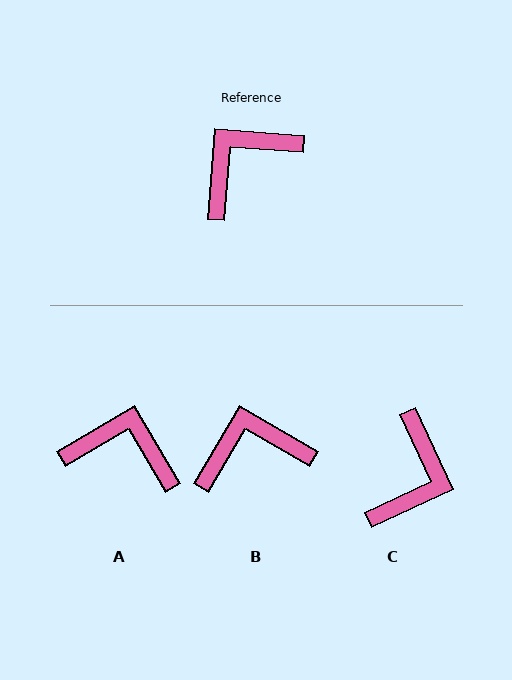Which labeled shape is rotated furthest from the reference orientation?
C, about 150 degrees away.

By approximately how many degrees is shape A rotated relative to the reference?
Approximately 55 degrees clockwise.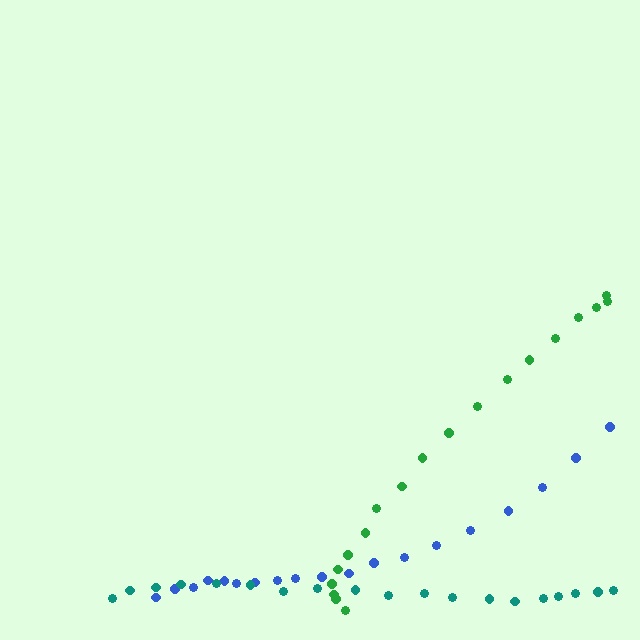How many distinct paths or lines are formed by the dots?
There are 3 distinct paths.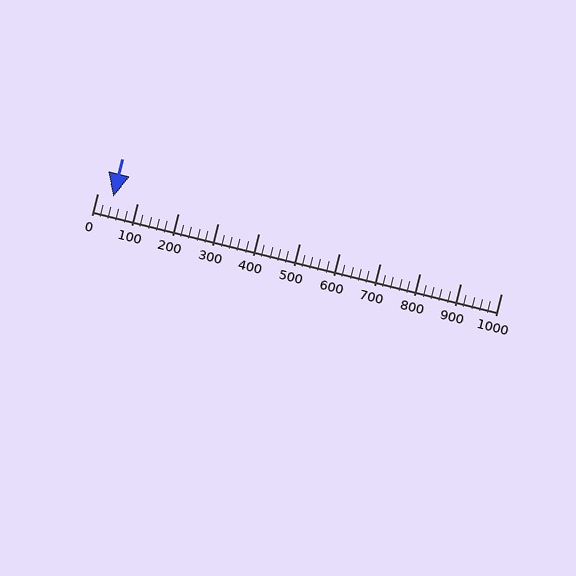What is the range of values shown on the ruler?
The ruler shows values from 0 to 1000.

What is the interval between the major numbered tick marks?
The major tick marks are spaced 100 units apart.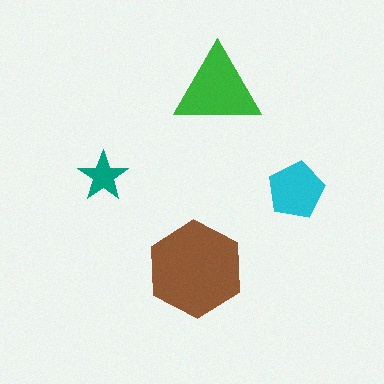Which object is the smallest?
The teal star.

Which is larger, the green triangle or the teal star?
The green triangle.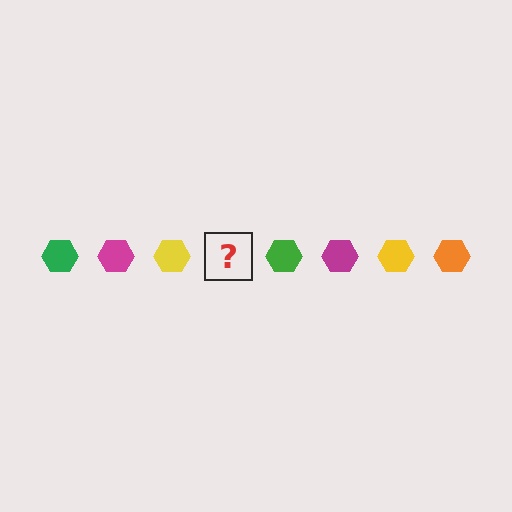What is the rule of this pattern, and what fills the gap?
The rule is that the pattern cycles through green, magenta, yellow, orange hexagons. The gap should be filled with an orange hexagon.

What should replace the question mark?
The question mark should be replaced with an orange hexagon.